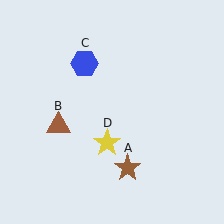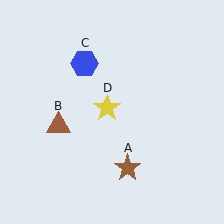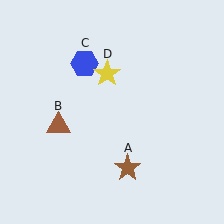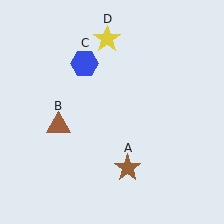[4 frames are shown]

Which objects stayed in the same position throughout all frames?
Brown star (object A) and brown triangle (object B) and blue hexagon (object C) remained stationary.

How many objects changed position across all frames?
1 object changed position: yellow star (object D).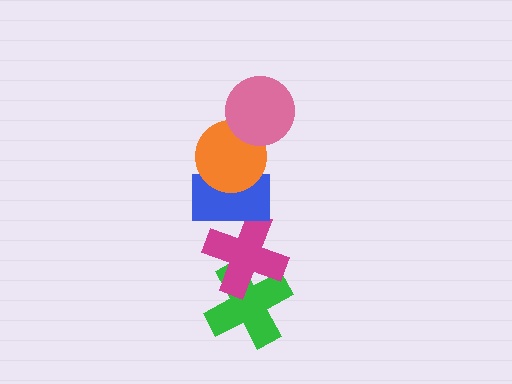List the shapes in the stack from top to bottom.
From top to bottom: the pink circle, the orange circle, the blue rectangle, the magenta cross, the green cross.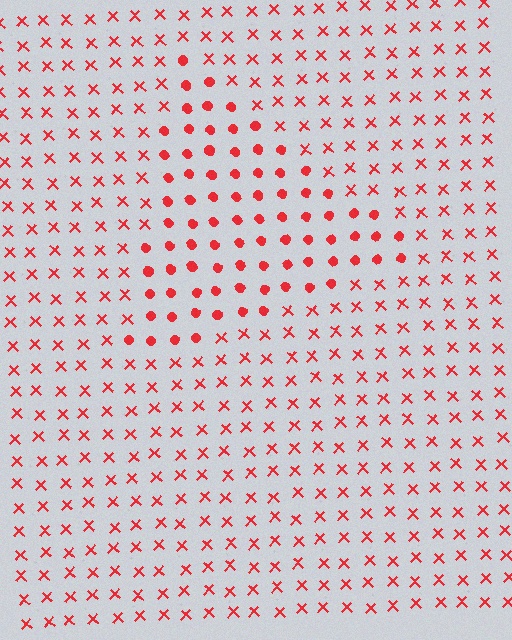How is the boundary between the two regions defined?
The boundary is defined by a change in element shape: circles inside vs. X marks outside. All elements share the same color and spacing.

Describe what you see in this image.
The image is filled with small red elements arranged in a uniform grid. A triangle-shaped region contains circles, while the surrounding area contains X marks. The boundary is defined purely by the change in element shape.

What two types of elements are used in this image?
The image uses circles inside the triangle region and X marks outside it.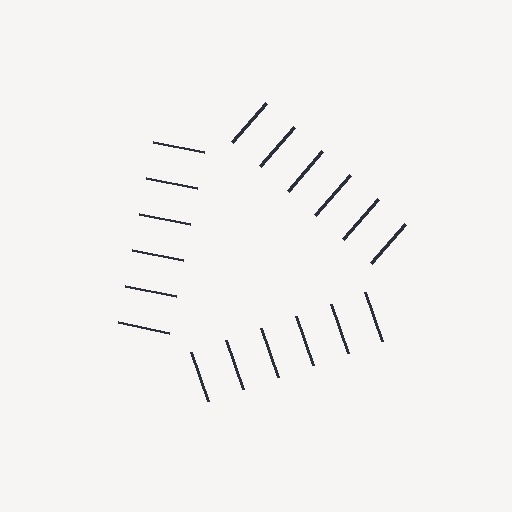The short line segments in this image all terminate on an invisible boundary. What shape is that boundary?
An illusory triangle — the line segments terminate on its edges but no continuous stroke is drawn.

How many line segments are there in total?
18 — 6 along each of the 3 edges.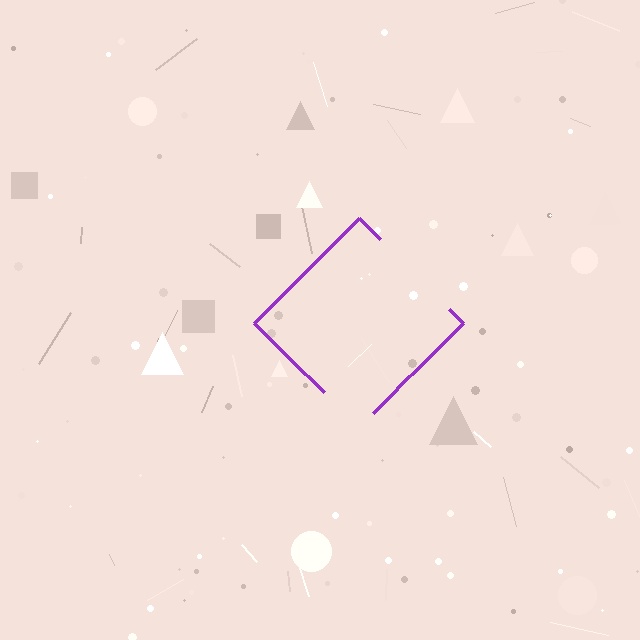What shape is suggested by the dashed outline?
The dashed outline suggests a diamond.